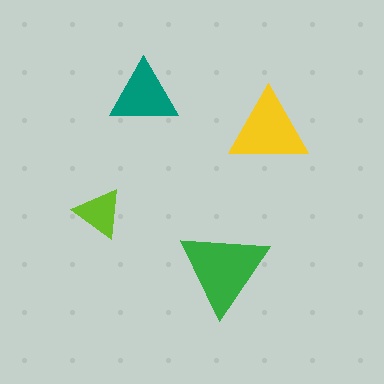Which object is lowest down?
The green triangle is bottommost.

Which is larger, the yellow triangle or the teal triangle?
The yellow one.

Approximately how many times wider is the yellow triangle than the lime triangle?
About 1.5 times wider.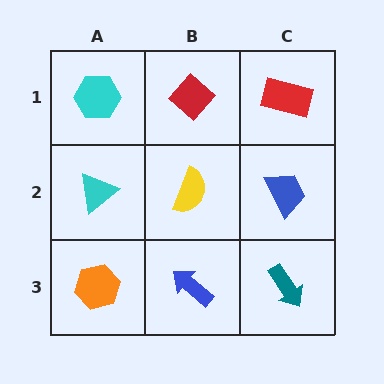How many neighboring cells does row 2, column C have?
3.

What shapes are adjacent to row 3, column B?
A yellow semicircle (row 2, column B), an orange hexagon (row 3, column A), a teal arrow (row 3, column C).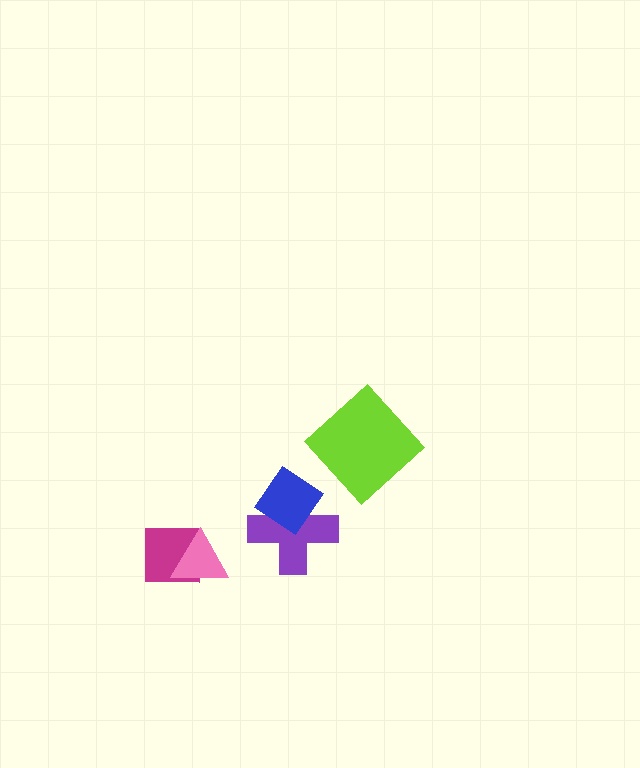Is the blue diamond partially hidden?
No, no other shape covers it.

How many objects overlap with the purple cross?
1 object overlaps with the purple cross.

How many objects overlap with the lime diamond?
0 objects overlap with the lime diamond.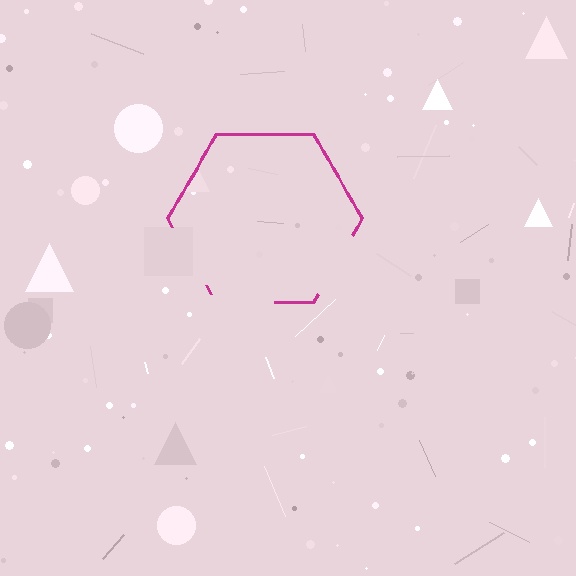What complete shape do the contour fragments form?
The contour fragments form a hexagon.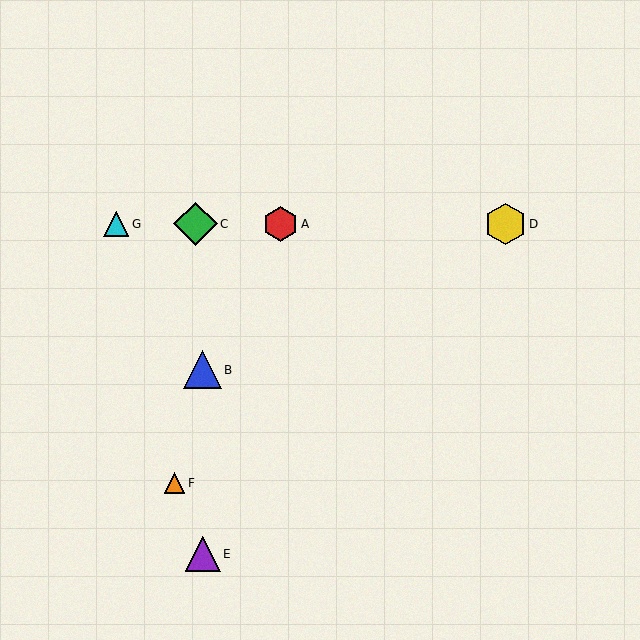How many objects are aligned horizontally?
4 objects (A, C, D, G) are aligned horizontally.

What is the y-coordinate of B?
Object B is at y≈370.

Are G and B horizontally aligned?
No, G is at y≈224 and B is at y≈370.